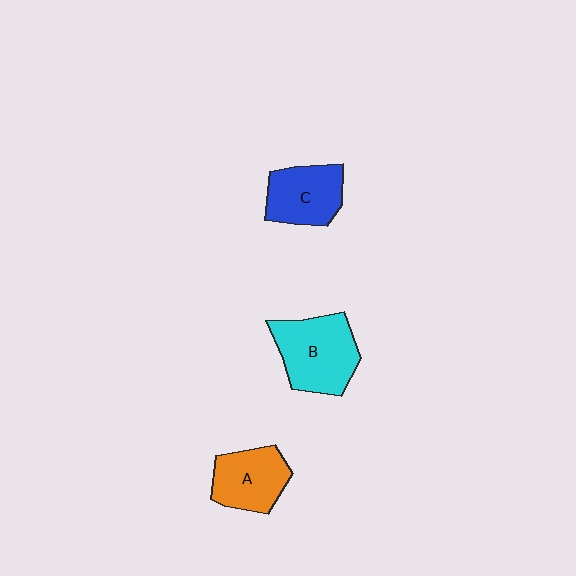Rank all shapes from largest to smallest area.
From largest to smallest: B (cyan), C (blue), A (orange).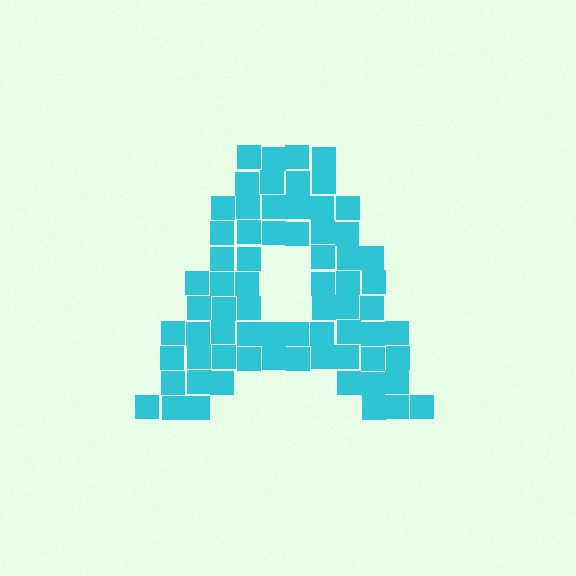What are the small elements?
The small elements are squares.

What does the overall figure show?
The overall figure shows the letter A.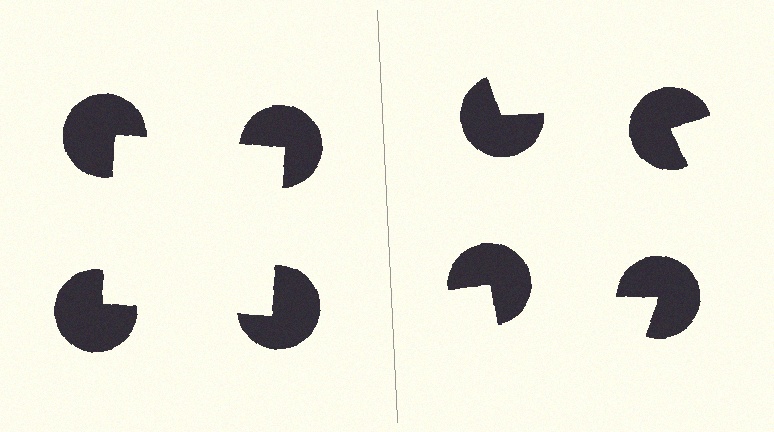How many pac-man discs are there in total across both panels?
8 — 4 on each side.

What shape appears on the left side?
An illusory square.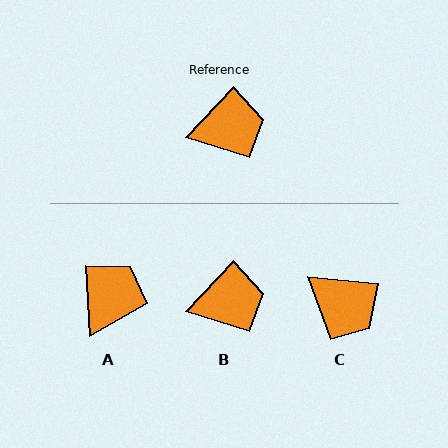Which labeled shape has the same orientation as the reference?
B.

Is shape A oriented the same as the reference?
No, it is off by about 46 degrees.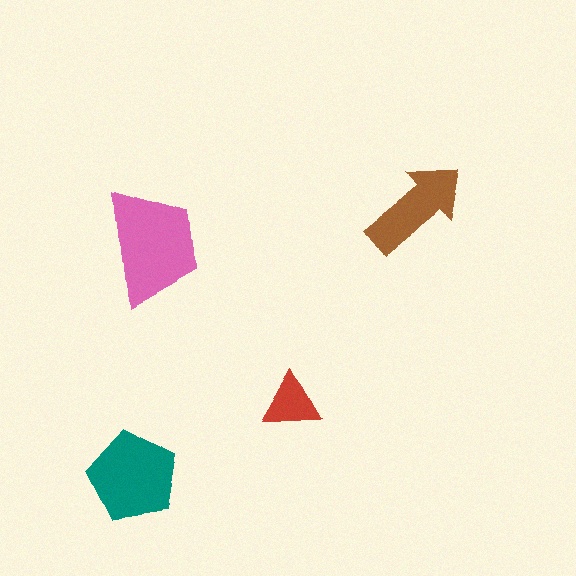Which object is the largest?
The pink trapezoid.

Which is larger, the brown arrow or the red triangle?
The brown arrow.